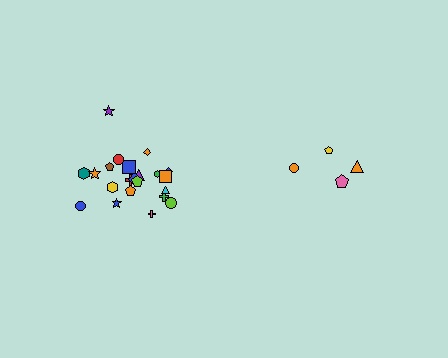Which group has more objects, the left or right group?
The left group.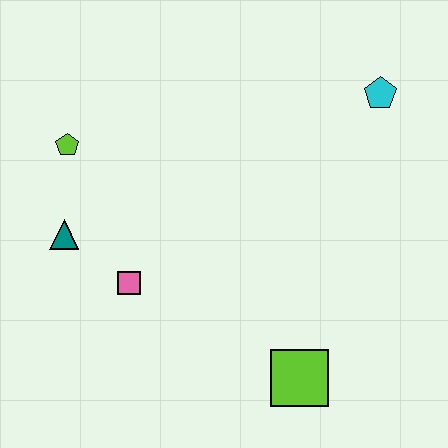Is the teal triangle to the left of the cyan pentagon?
Yes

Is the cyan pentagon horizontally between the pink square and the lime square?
No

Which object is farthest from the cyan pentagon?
The teal triangle is farthest from the cyan pentagon.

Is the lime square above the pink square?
No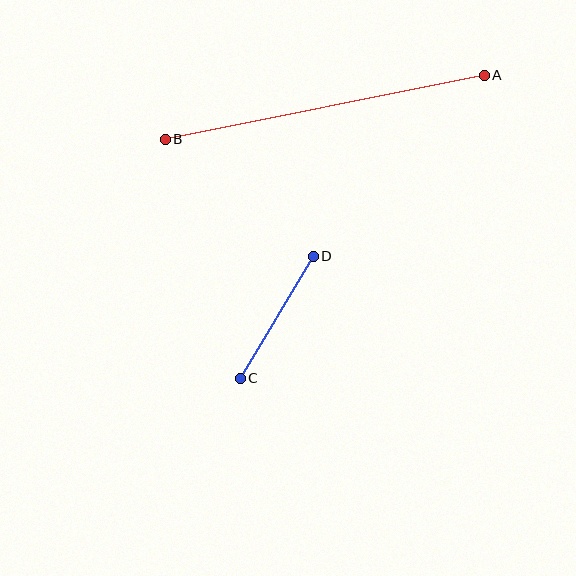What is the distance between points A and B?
The distance is approximately 325 pixels.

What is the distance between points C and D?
The distance is approximately 142 pixels.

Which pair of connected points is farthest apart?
Points A and B are farthest apart.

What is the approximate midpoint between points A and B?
The midpoint is at approximately (325, 107) pixels.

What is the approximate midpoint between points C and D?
The midpoint is at approximately (277, 317) pixels.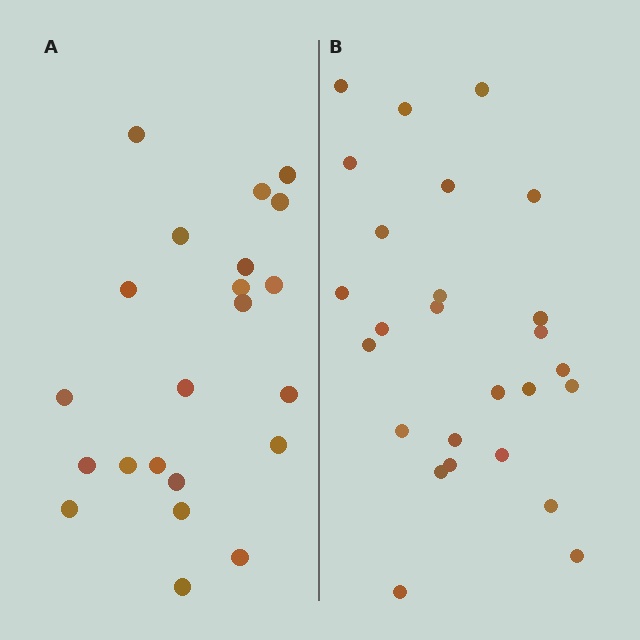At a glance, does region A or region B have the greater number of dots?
Region B (the right region) has more dots.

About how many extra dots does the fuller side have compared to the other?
Region B has about 4 more dots than region A.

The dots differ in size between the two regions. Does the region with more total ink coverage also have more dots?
No. Region A has more total ink coverage because its dots are larger, but region B actually contains more individual dots. Total area can be misleading — the number of items is what matters here.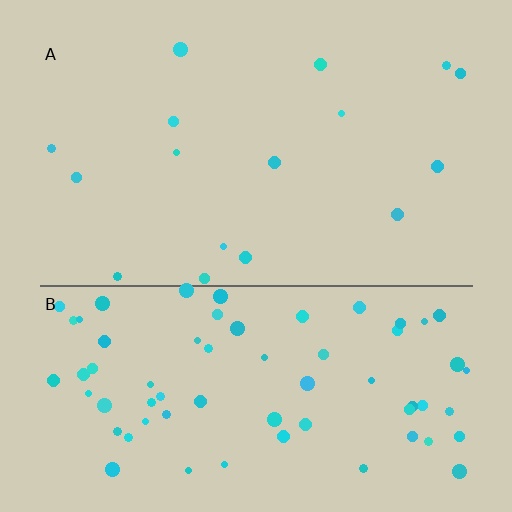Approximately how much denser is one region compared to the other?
Approximately 4.2× — region B over region A.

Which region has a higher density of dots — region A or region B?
B (the bottom).